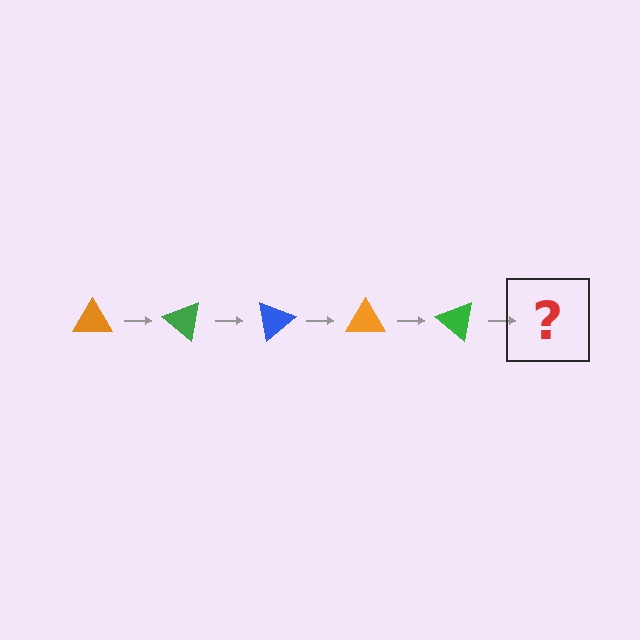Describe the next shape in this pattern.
It should be a blue triangle, rotated 200 degrees from the start.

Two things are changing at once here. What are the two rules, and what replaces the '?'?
The two rules are that it rotates 40 degrees each step and the color cycles through orange, green, and blue. The '?' should be a blue triangle, rotated 200 degrees from the start.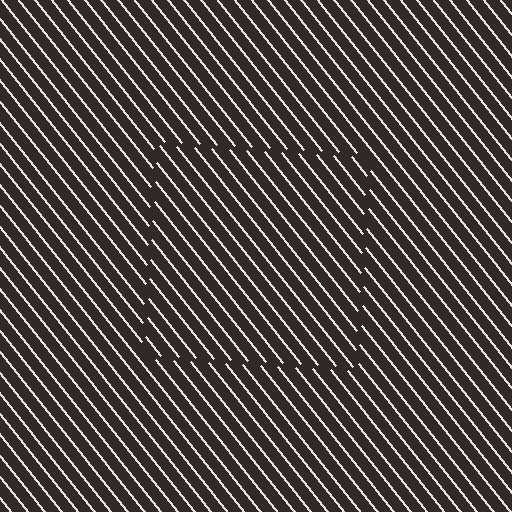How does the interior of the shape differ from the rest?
The interior of the shape contains the same grating, shifted by half a period — the contour is defined by the phase discontinuity where line-ends from the inner and outer gratings abut.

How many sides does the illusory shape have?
4 sides — the line-ends trace a square.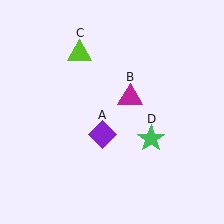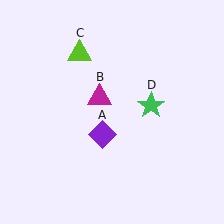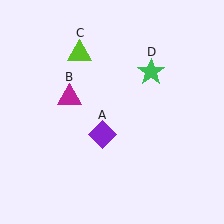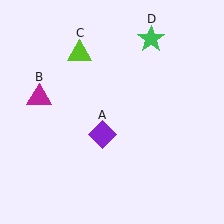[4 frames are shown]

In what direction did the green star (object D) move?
The green star (object D) moved up.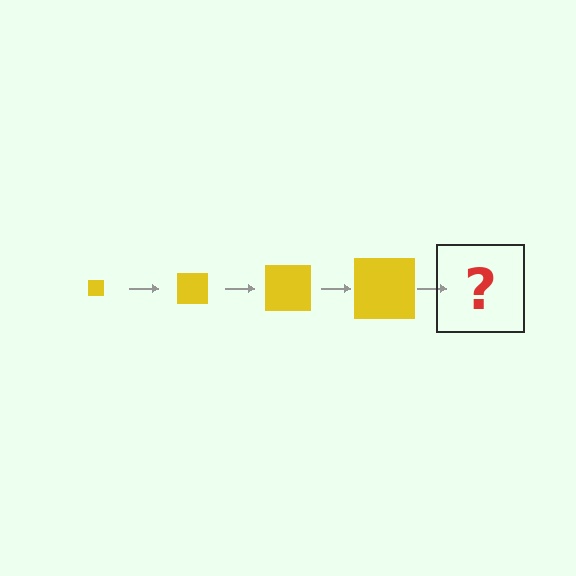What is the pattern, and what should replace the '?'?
The pattern is that the square gets progressively larger each step. The '?' should be a yellow square, larger than the previous one.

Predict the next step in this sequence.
The next step is a yellow square, larger than the previous one.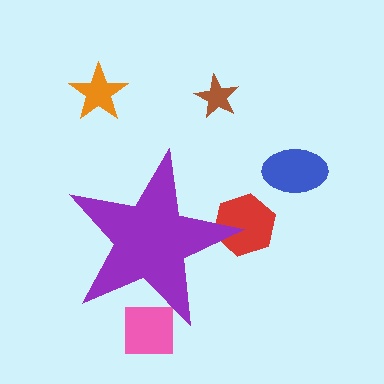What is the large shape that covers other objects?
A purple star.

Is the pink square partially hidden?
Yes, the pink square is partially hidden behind the purple star.